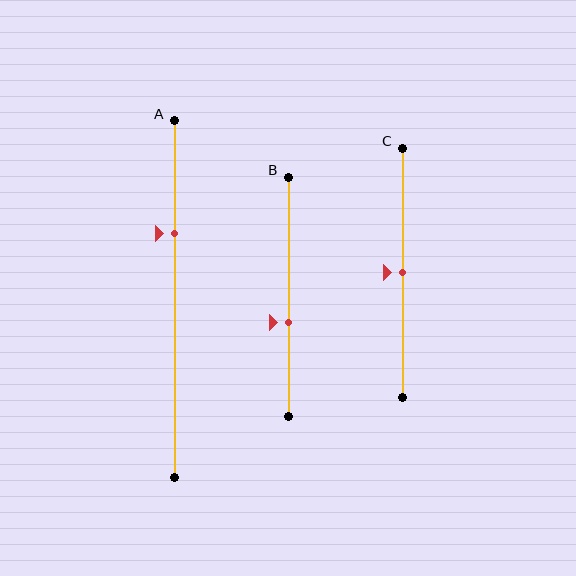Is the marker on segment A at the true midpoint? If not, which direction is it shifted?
No, the marker on segment A is shifted upward by about 18% of the segment length.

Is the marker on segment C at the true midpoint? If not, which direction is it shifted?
Yes, the marker on segment C is at the true midpoint.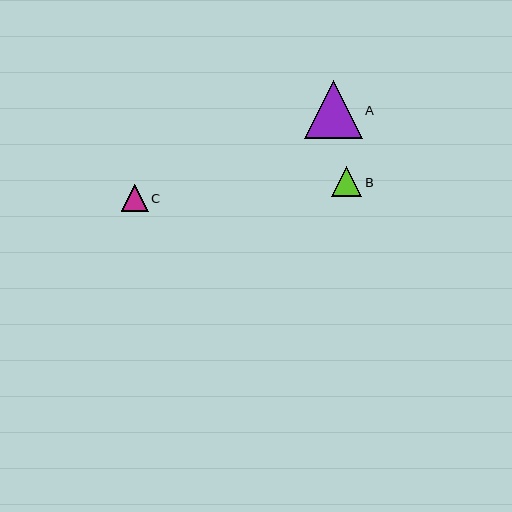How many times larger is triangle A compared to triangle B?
Triangle A is approximately 1.9 times the size of triangle B.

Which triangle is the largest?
Triangle A is the largest with a size of approximately 58 pixels.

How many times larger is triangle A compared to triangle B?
Triangle A is approximately 1.9 times the size of triangle B.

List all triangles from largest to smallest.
From largest to smallest: A, B, C.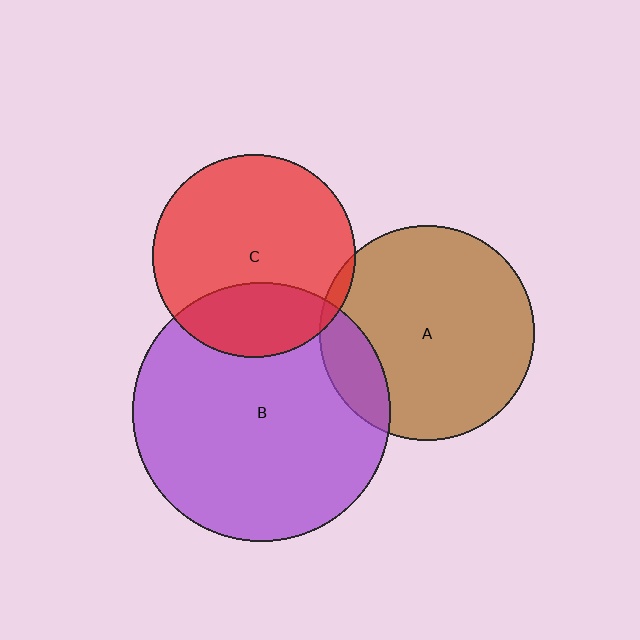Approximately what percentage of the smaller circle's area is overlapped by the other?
Approximately 5%.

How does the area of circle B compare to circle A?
Approximately 1.4 times.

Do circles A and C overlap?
Yes.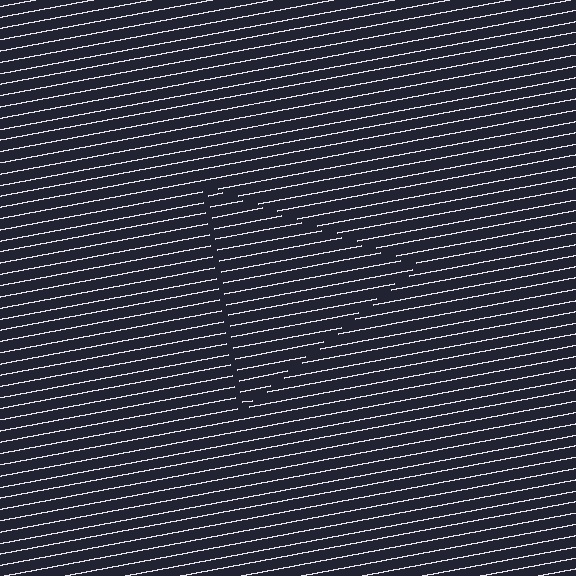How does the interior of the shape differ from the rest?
The interior of the shape contains the same grating, shifted by half a period — the contour is defined by the phase discontinuity where line-ends from the inner and outer gratings abut.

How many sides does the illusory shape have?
3 sides — the line-ends trace a triangle.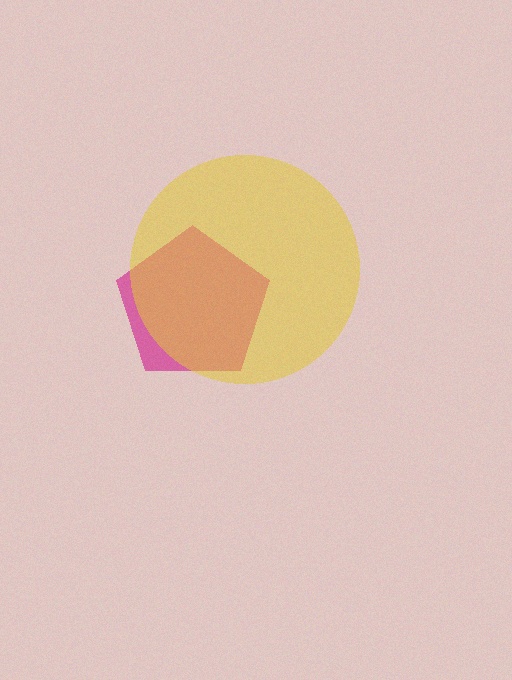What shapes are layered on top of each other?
The layered shapes are: a magenta pentagon, a yellow circle.